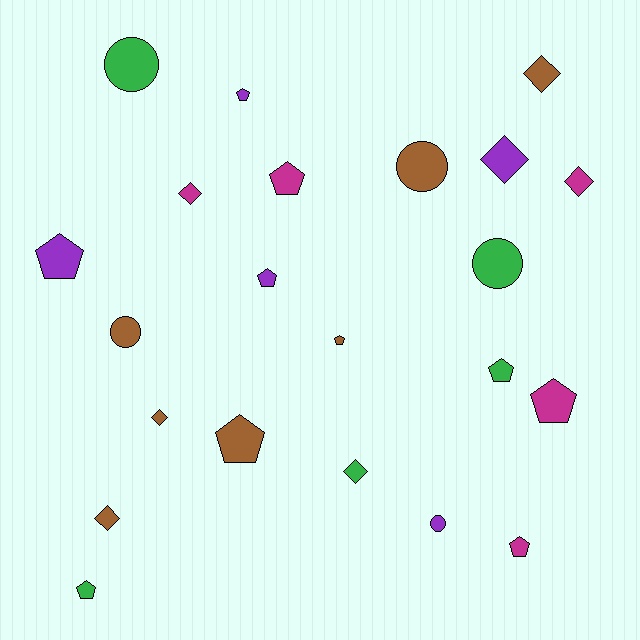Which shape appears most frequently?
Pentagon, with 10 objects.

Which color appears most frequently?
Brown, with 7 objects.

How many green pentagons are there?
There are 2 green pentagons.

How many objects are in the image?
There are 22 objects.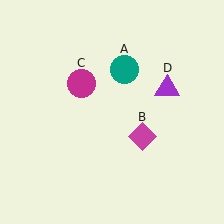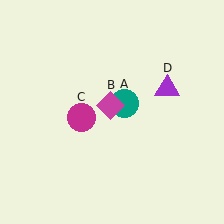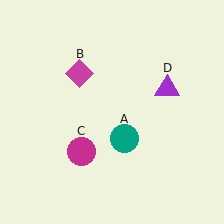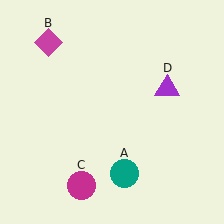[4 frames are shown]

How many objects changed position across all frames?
3 objects changed position: teal circle (object A), magenta diamond (object B), magenta circle (object C).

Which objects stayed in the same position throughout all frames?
Purple triangle (object D) remained stationary.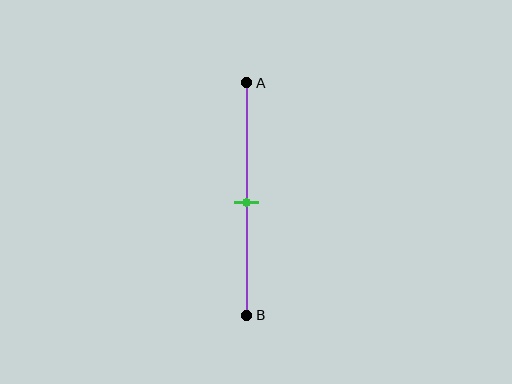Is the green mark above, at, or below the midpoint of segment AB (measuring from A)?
The green mark is approximately at the midpoint of segment AB.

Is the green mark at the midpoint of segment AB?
Yes, the mark is approximately at the midpoint.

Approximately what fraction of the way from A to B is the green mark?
The green mark is approximately 50% of the way from A to B.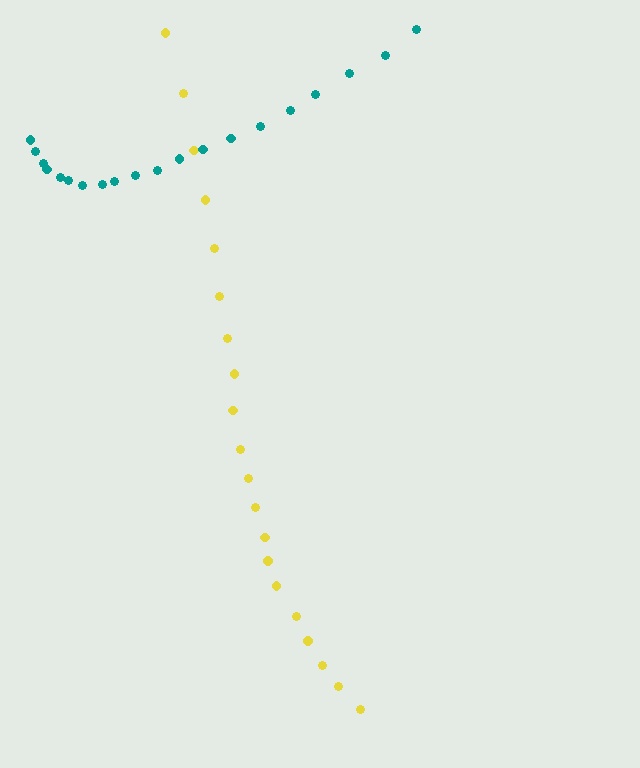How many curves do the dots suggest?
There are 2 distinct paths.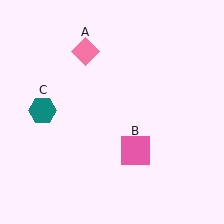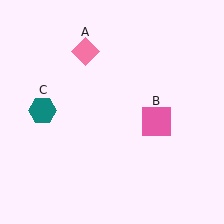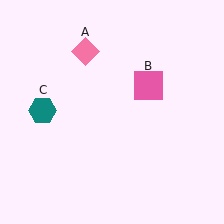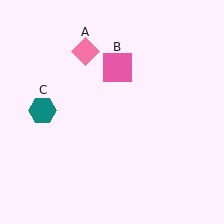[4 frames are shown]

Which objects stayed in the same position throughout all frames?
Pink diamond (object A) and teal hexagon (object C) remained stationary.